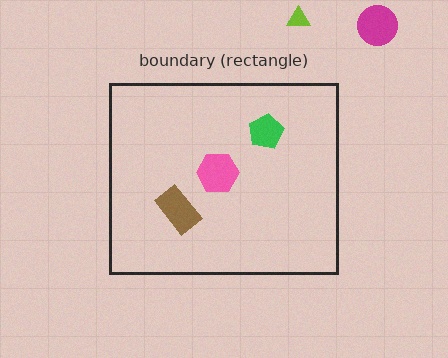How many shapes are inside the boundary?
3 inside, 2 outside.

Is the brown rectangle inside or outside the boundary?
Inside.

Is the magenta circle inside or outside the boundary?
Outside.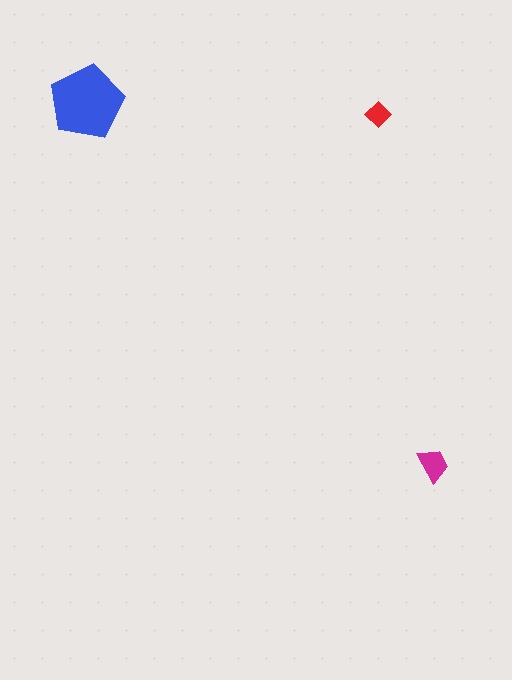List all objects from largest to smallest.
The blue pentagon, the magenta trapezoid, the red diamond.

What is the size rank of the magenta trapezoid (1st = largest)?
2nd.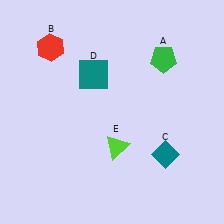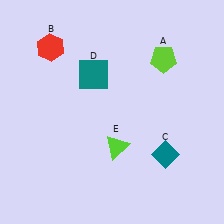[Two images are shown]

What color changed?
The pentagon (A) changed from green in Image 1 to lime in Image 2.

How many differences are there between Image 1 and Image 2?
There is 1 difference between the two images.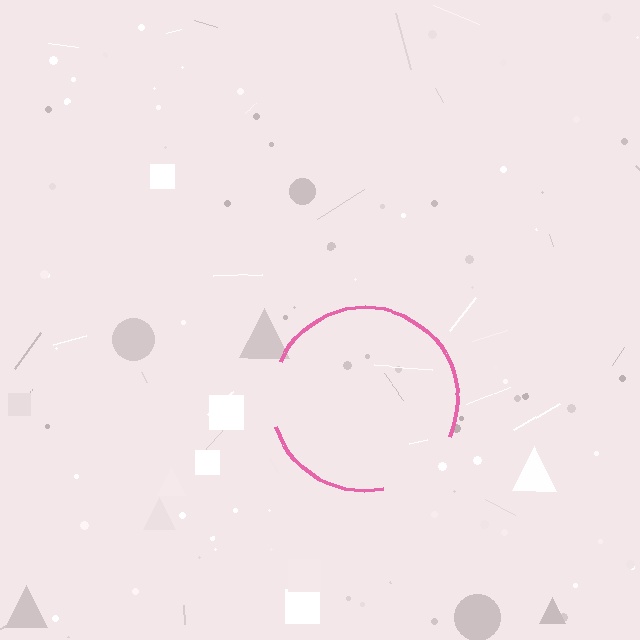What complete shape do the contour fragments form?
The contour fragments form a circle.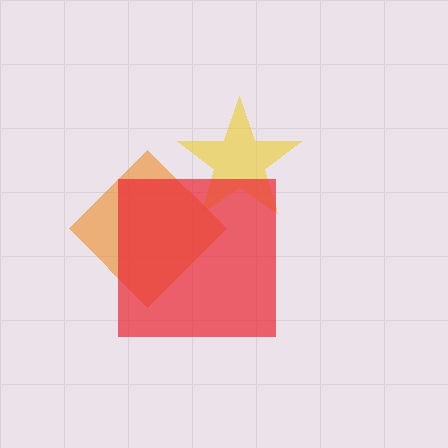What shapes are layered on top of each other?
The layered shapes are: a yellow star, an orange diamond, a red square.